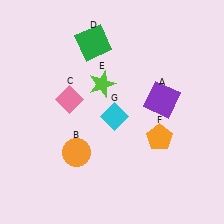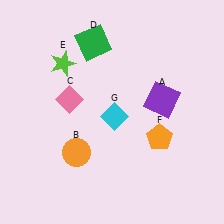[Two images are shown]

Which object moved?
The lime star (E) moved left.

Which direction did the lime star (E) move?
The lime star (E) moved left.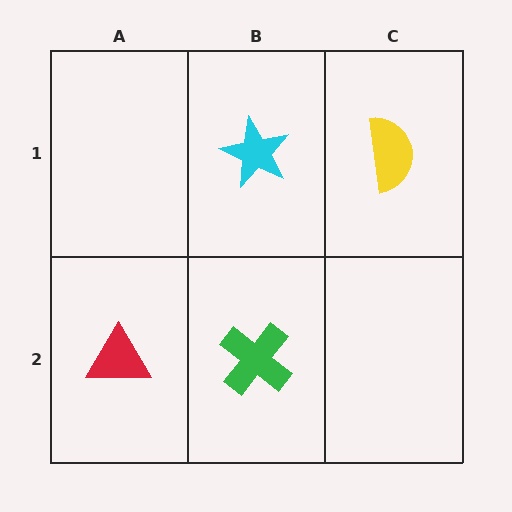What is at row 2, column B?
A green cross.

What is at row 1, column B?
A cyan star.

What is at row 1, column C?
A yellow semicircle.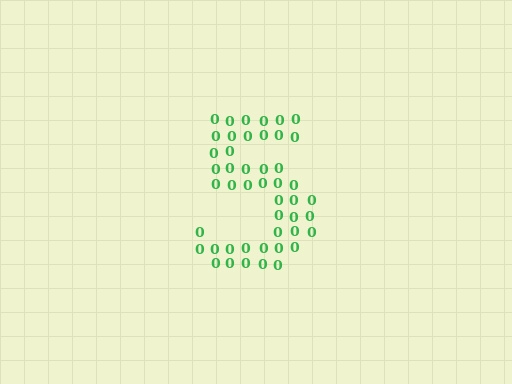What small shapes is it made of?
It is made of small digit 0's.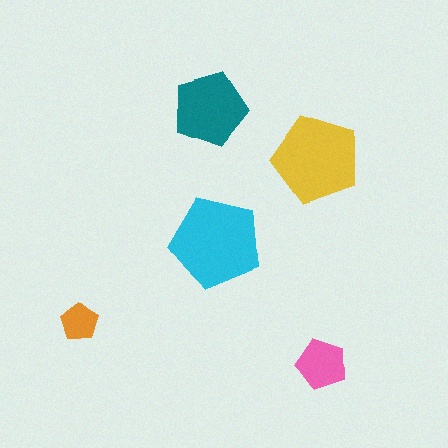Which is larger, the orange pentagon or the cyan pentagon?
The cyan one.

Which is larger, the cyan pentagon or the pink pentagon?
The cyan one.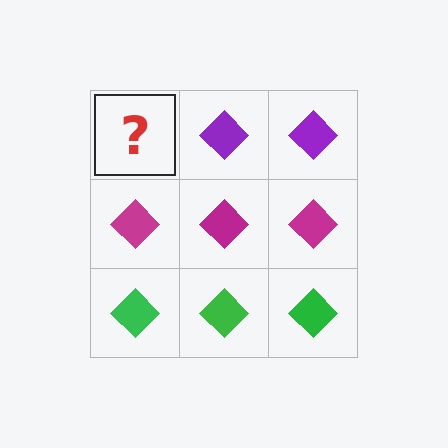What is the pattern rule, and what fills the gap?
The rule is that each row has a consistent color. The gap should be filled with a purple diamond.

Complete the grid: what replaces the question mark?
The question mark should be replaced with a purple diamond.